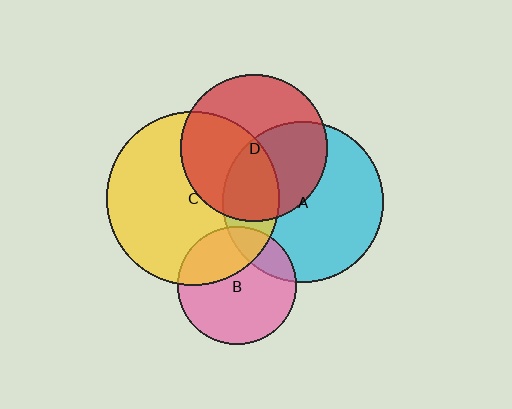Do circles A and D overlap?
Yes.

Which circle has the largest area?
Circle C (yellow).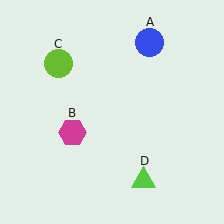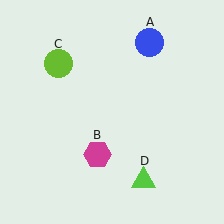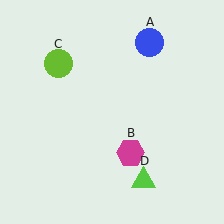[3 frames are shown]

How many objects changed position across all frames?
1 object changed position: magenta hexagon (object B).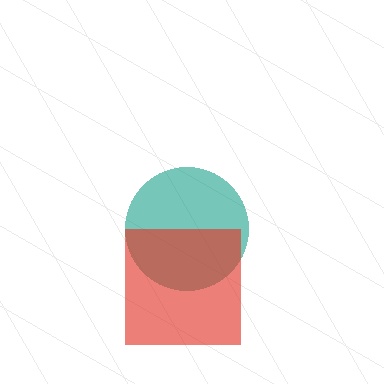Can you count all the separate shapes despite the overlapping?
Yes, there are 2 separate shapes.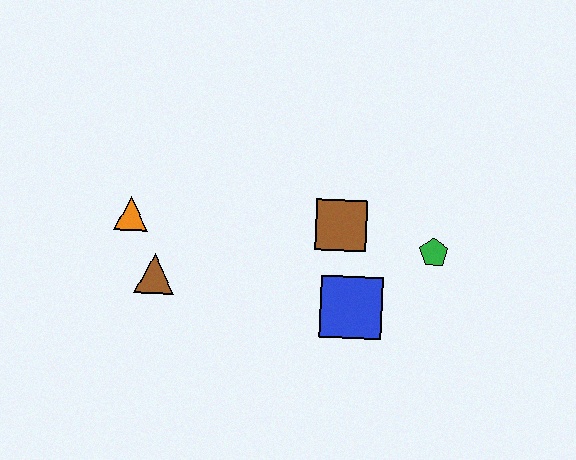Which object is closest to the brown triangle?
The orange triangle is closest to the brown triangle.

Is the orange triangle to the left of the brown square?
Yes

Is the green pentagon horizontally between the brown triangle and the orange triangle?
No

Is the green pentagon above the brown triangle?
Yes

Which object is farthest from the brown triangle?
The green pentagon is farthest from the brown triangle.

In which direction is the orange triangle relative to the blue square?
The orange triangle is to the left of the blue square.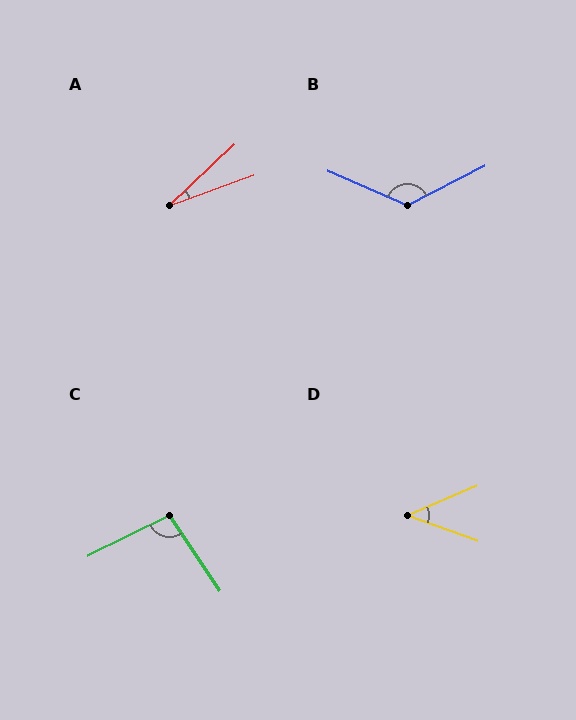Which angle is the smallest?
A, at approximately 24 degrees.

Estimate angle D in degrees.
Approximately 43 degrees.